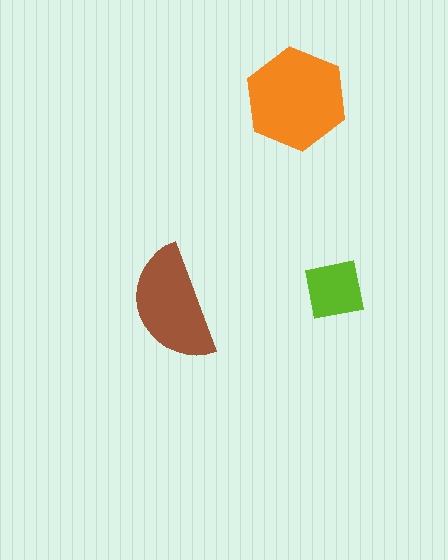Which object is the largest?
The orange hexagon.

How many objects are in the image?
There are 3 objects in the image.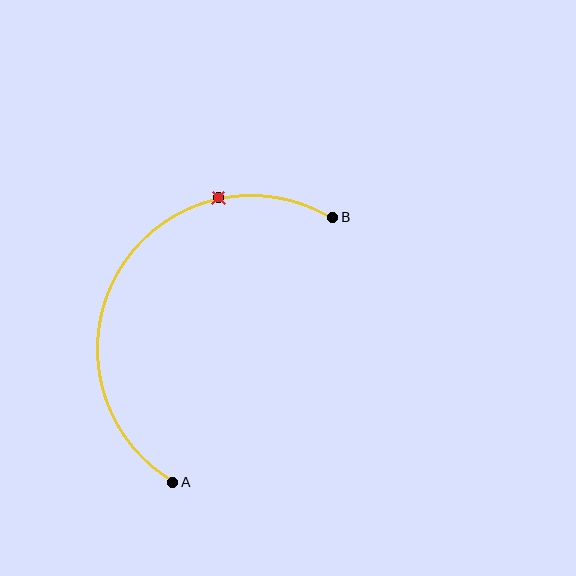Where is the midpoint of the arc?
The arc midpoint is the point on the curve farthest from the straight line joining A and B. It sits to the left of that line.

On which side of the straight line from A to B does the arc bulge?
The arc bulges to the left of the straight line connecting A and B.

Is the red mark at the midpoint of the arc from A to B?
No. The red mark lies on the arc but is closer to endpoint B. The arc midpoint would be at the point on the curve equidistant along the arc from both A and B.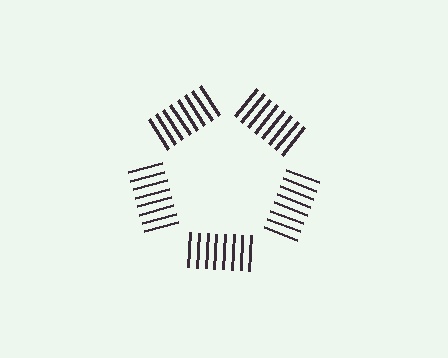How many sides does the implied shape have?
5 sides — the line-ends trace a pentagon.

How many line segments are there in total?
40 — 8 along each of the 5 edges.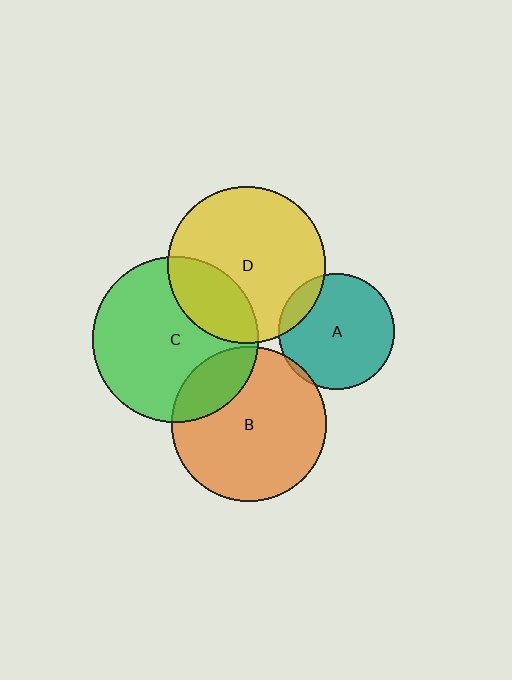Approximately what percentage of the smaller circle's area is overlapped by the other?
Approximately 20%.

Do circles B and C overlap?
Yes.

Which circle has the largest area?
Circle C (green).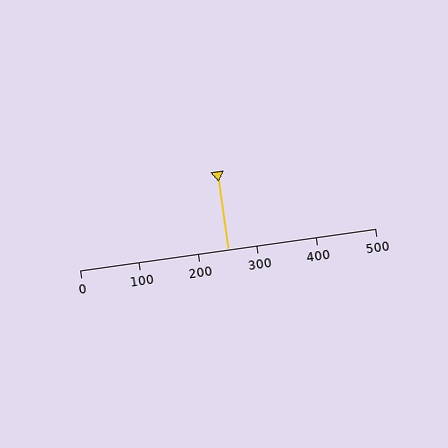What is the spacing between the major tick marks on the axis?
The major ticks are spaced 100 apart.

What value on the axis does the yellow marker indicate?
The marker indicates approximately 250.